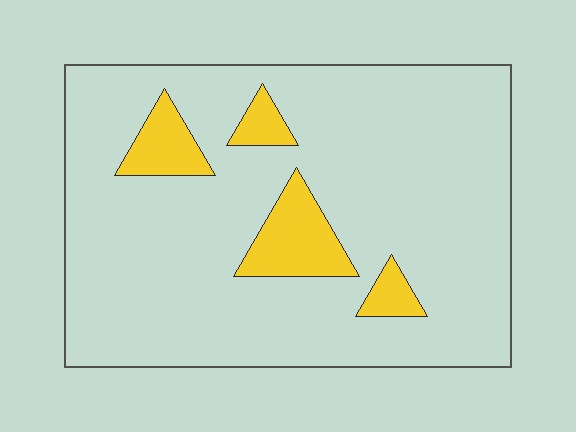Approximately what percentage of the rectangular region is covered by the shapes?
Approximately 10%.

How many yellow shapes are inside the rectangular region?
4.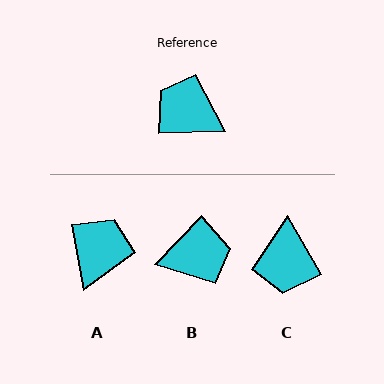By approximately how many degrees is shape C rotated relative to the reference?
Approximately 118 degrees counter-clockwise.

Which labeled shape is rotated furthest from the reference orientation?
B, about 136 degrees away.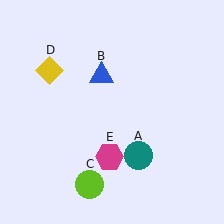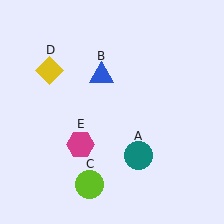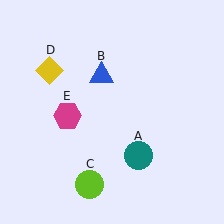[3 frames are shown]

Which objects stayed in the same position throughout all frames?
Teal circle (object A) and blue triangle (object B) and lime circle (object C) and yellow diamond (object D) remained stationary.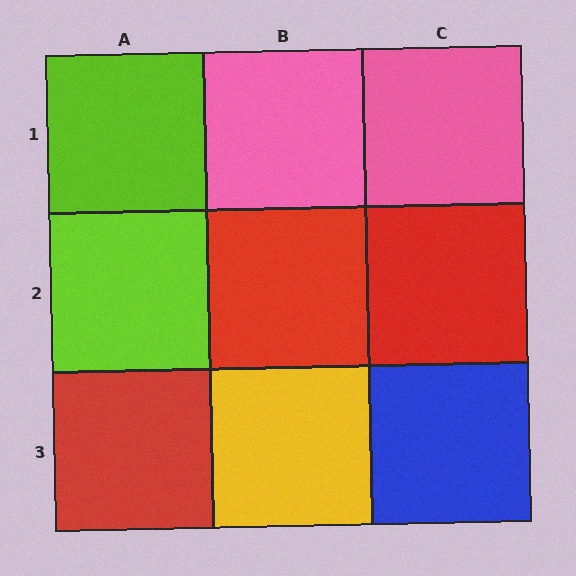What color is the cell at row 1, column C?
Pink.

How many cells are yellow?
1 cell is yellow.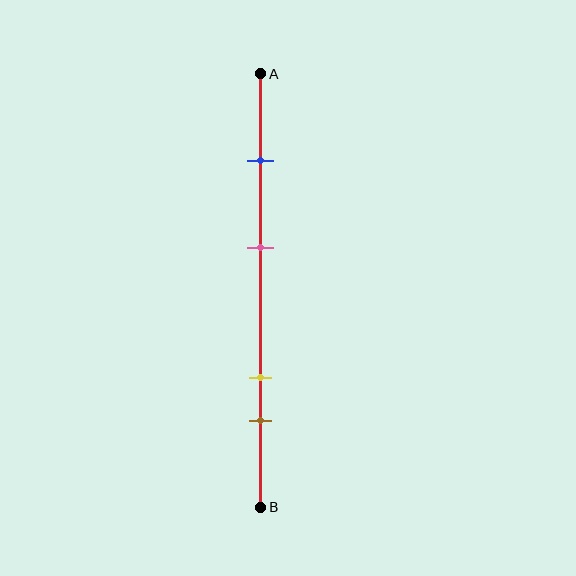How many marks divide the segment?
There are 4 marks dividing the segment.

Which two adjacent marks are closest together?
The yellow and brown marks are the closest adjacent pair.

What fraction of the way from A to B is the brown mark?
The brown mark is approximately 80% (0.8) of the way from A to B.